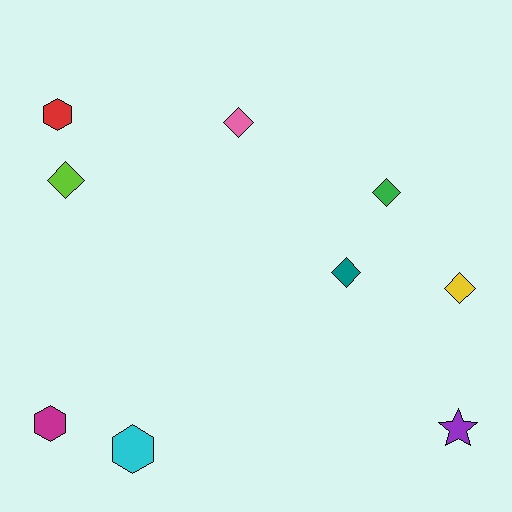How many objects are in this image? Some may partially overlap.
There are 9 objects.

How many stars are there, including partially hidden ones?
There is 1 star.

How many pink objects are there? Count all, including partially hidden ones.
There is 1 pink object.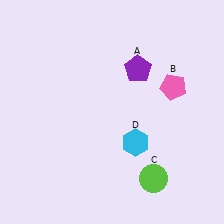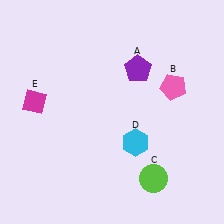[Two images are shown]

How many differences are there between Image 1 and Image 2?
There is 1 difference between the two images.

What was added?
A magenta diamond (E) was added in Image 2.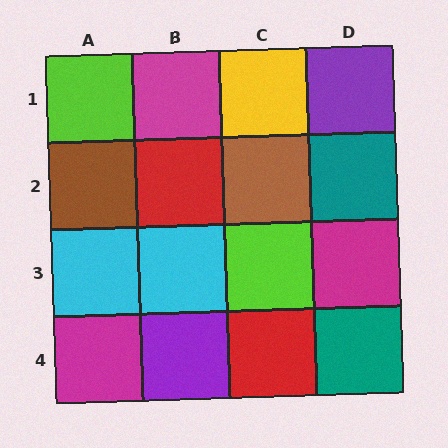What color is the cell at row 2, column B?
Red.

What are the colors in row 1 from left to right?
Lime, magenta, yellow, purple.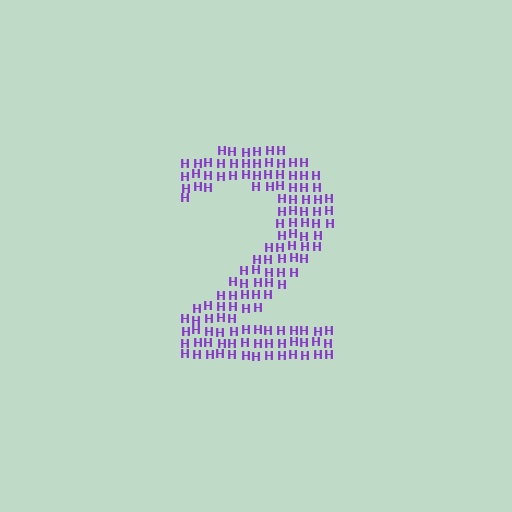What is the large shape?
The large shape is the digit 2.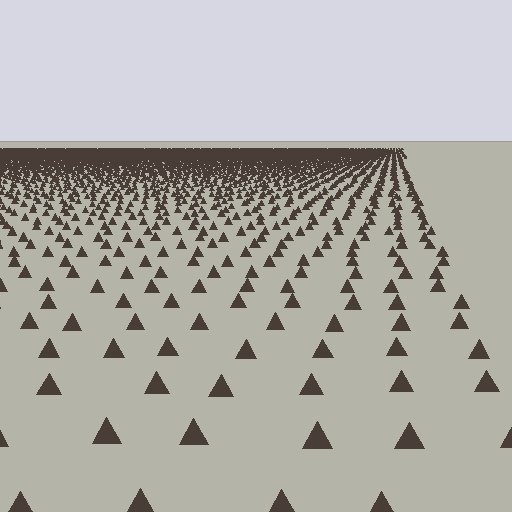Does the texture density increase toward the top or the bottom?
Density increases toward the top.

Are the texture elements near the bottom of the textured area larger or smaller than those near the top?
Larger. Near the bottom, elements are closer to the viewer and appear at a bigger on-screen size.